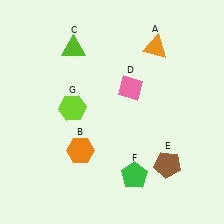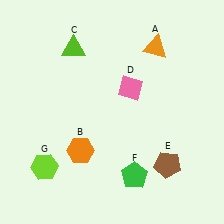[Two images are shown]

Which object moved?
The lime hexagon (G) moved down.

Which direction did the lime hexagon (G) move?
The lime hexagon (G) moved down.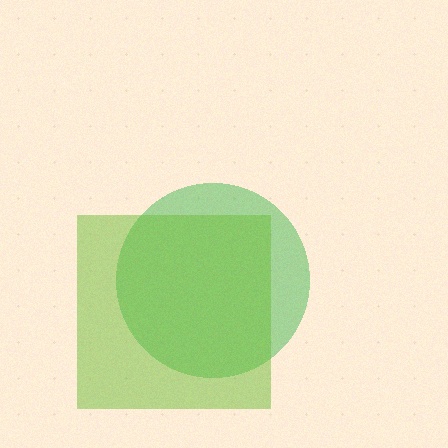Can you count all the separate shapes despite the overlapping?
Yes, there are 2 separate shapes.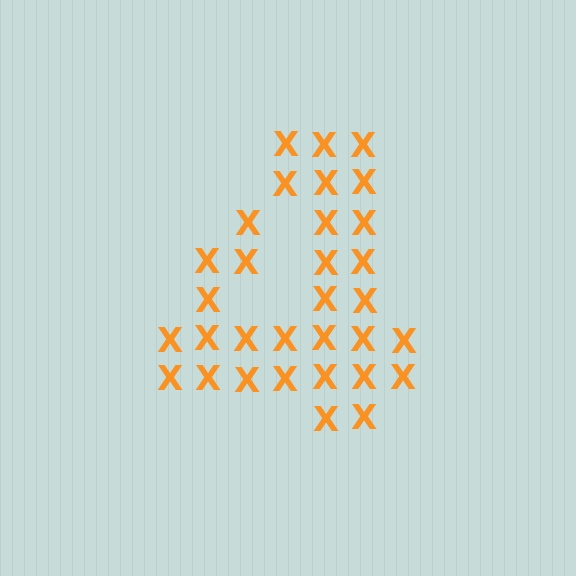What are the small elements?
The small elements are letter X's.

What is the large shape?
The large shape is the digit 4.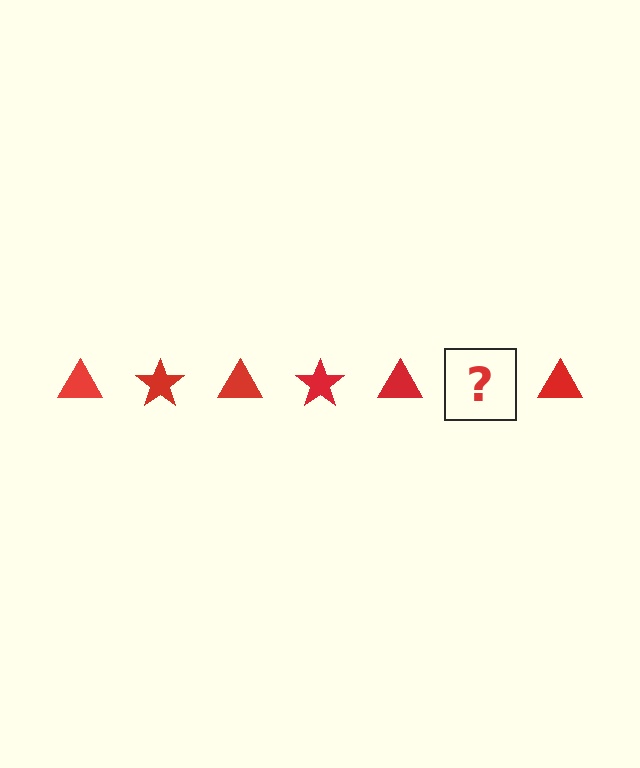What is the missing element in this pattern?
The missing element is a red star.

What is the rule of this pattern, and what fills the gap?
The rule is that the pattern cycles through triangle, star shapes in red. The gap should be filled with a red star.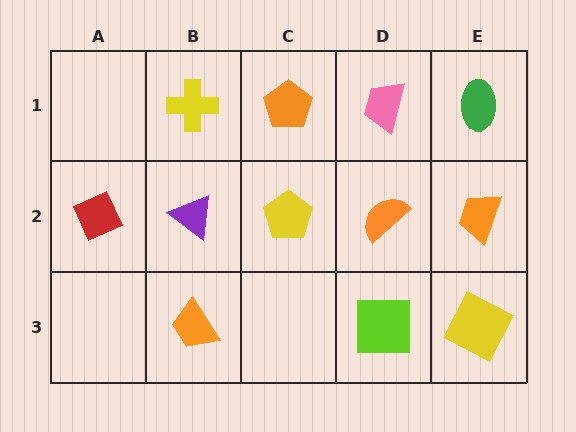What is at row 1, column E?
A green ellipse.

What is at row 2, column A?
A red diamond.